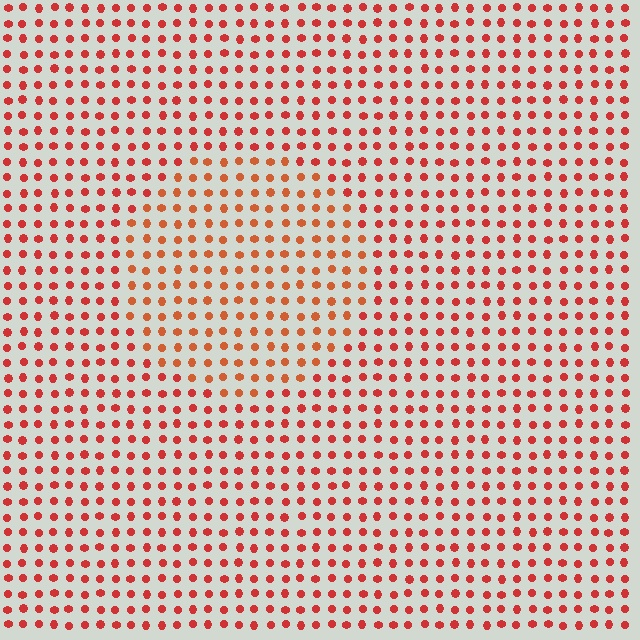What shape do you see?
I see a circle.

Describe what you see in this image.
The image is filled with small red elements in a uniform arrangement. A circle-shaped region is visible where the elements are tinted to a slightly different hue, forming a subtle color boundary.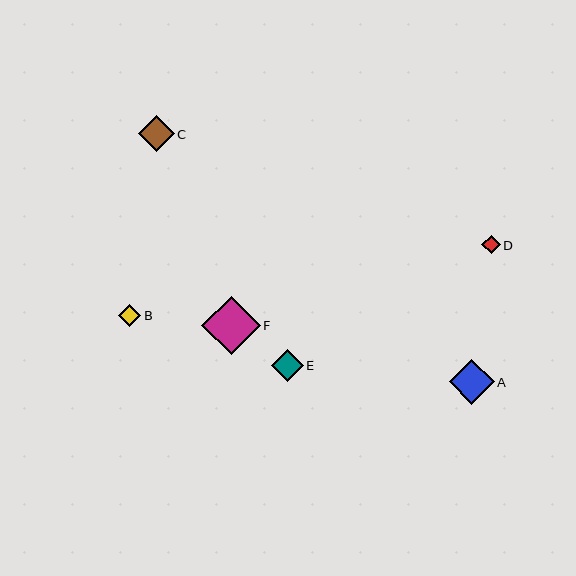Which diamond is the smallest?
Diamond D is the smallest with a size of approximately 18 pixels.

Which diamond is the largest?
Diamond F is the largest with a size of approximately 58 pixels.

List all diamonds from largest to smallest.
From largest to smallest: F, A, C, E, B, D.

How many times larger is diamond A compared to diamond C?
Diamond A is approximately 1.2 times the size of diamond C.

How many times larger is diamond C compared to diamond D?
Diamond C is approximately 2.0 times the size of diamond D.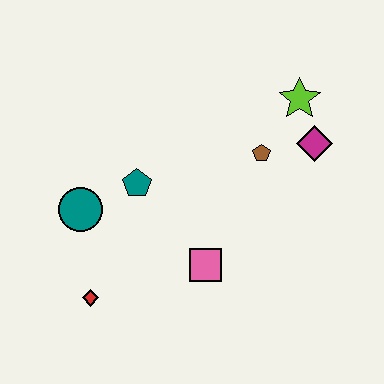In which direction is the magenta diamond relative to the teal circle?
The magenta diamond is to the right of the teal circle.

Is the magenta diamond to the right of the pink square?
Yes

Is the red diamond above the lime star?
No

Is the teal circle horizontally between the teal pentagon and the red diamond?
No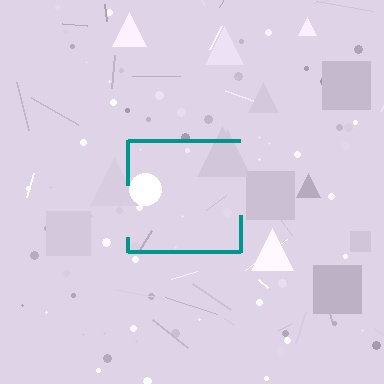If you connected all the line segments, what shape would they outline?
They would outline a square.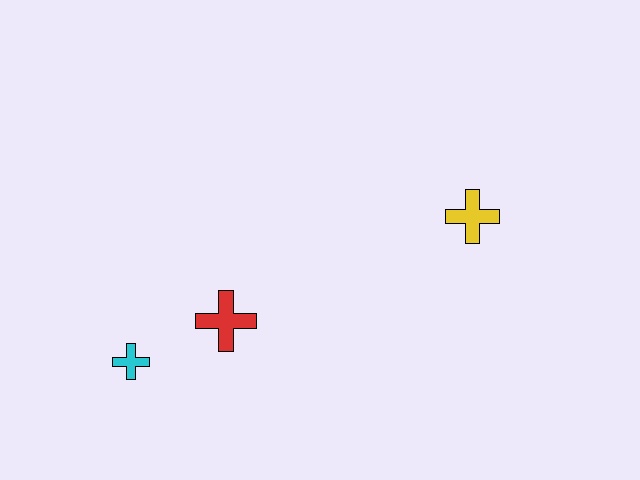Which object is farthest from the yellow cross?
The cyan cross is farthest from the yellow cross.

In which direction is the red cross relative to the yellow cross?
The red cross is to the left of the yellow cross.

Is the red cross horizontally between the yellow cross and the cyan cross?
Yes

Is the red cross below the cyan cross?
No